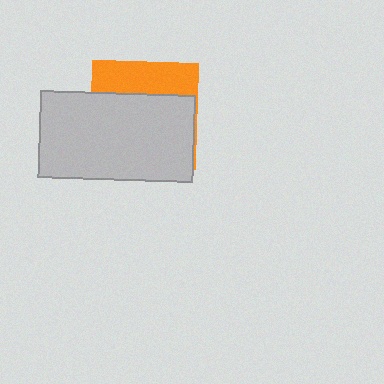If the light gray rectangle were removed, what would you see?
You would see the complete orange square.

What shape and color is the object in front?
The object in front is a light gray rectangle.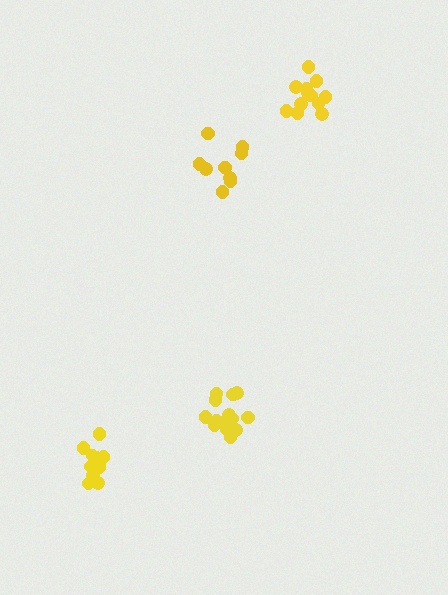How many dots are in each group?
Group 1: 13 dots, Group 2: 9 dots, Group 3: 15 dots, Group 4: 13 dots (50 total).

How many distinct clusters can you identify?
There are 4 distinct clusters.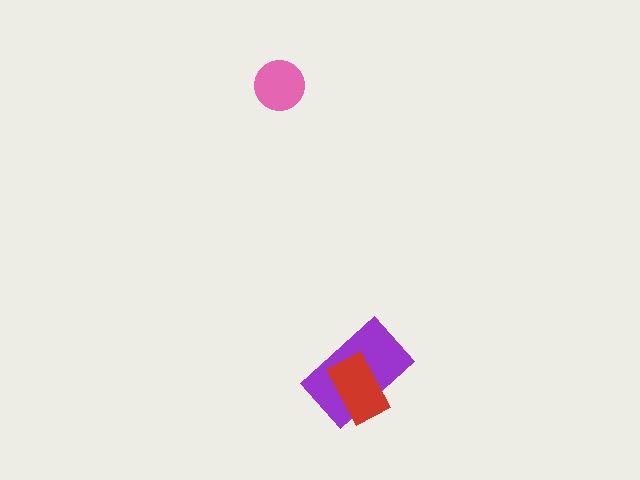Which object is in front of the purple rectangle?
The red rectangle is in front of the purple rectangle.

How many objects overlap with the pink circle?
0 objects overlap with the pink circle.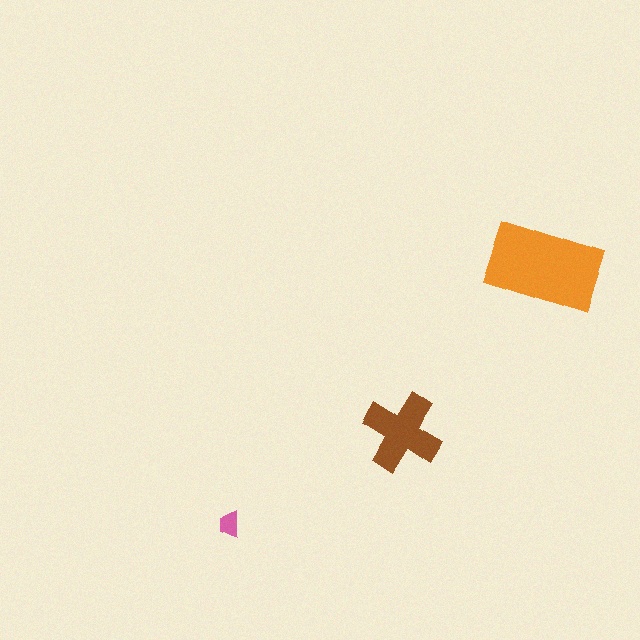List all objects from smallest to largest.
The pink trapezoid, the brown cross, the orange rectangle.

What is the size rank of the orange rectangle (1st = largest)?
1st.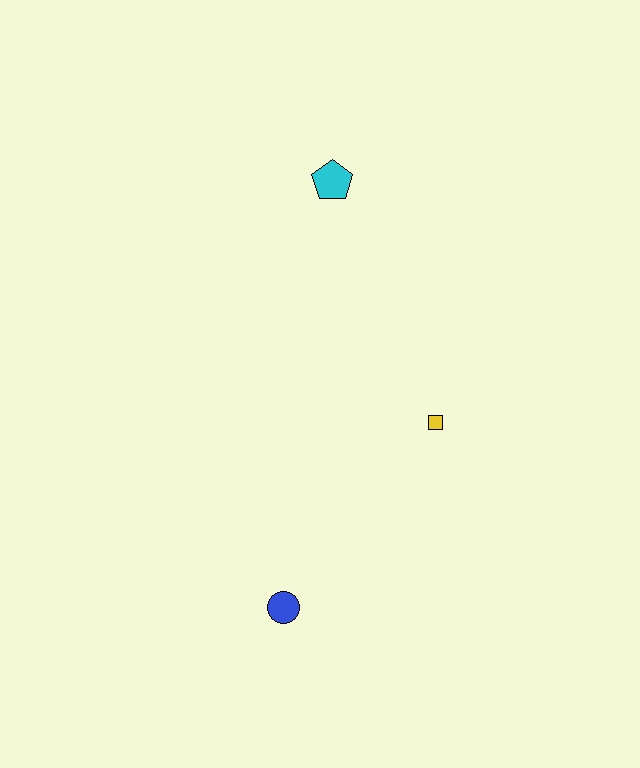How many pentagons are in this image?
There is 1 pentagon.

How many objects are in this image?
There are 3 objects.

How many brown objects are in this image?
There are no brown objects.